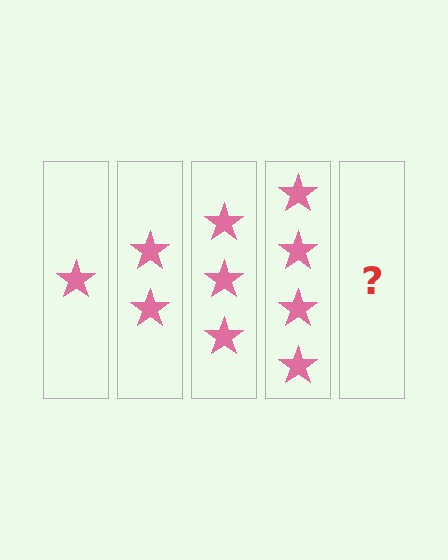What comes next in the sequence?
The next element should be 5 stars.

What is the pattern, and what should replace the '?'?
The pattern is that each step adds one more star. The '?' should be 5 stars.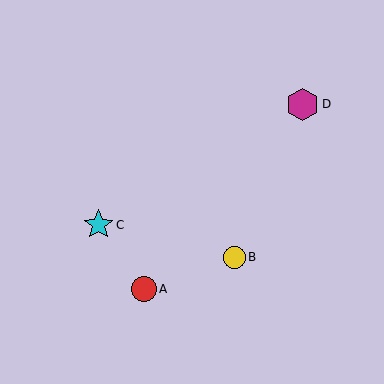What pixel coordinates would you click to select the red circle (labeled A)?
Click at (144, 289) to select the red circle A.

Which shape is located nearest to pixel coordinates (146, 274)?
The red circle (labeled A) at (144, 289) is nearest to that location.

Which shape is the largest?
The magenta hexagon (labeled D) is the largest.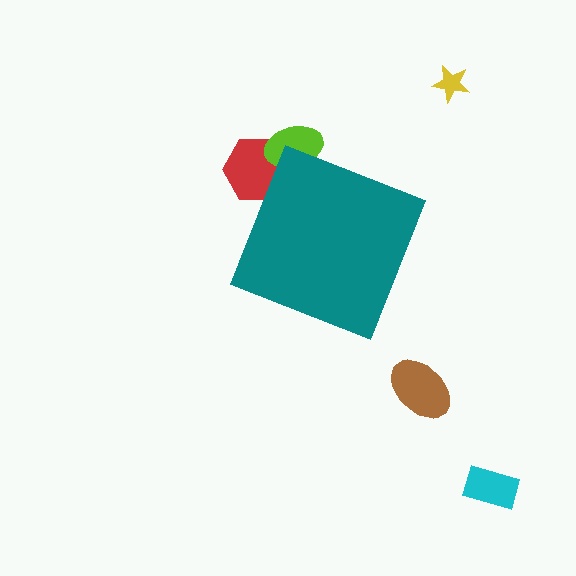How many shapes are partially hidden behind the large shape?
2 shapes are partially hidden.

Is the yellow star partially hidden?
No, the yellow star is fully visible.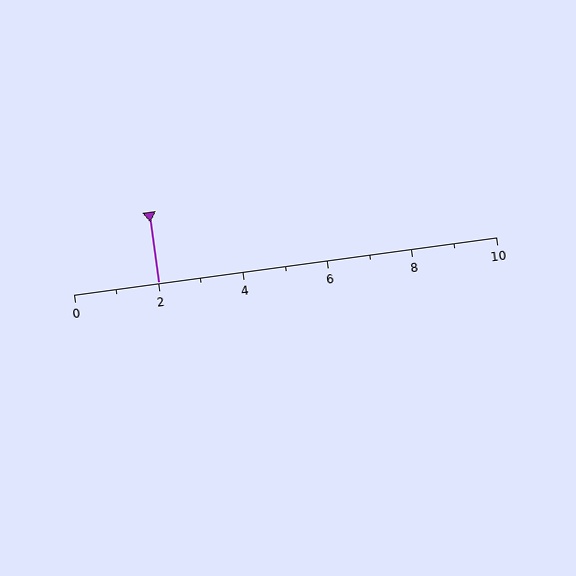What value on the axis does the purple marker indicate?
The marker indicates approximately 2.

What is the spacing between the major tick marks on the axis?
The major ticks are spaced 2 apart.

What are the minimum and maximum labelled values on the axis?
The axis runs from 0 to 10.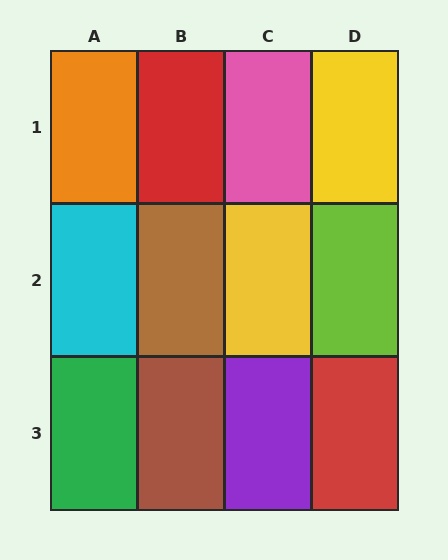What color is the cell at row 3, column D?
Red.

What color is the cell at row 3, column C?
Purple.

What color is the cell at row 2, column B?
Brown.